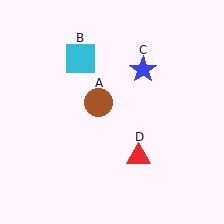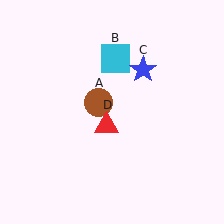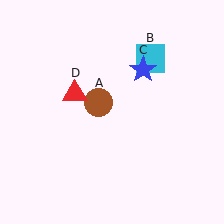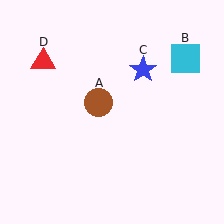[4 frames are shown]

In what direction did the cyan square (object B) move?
The cyan square (object B) moved right.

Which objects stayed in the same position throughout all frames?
Brown circle (object A) and blue star (object C) remained stationary.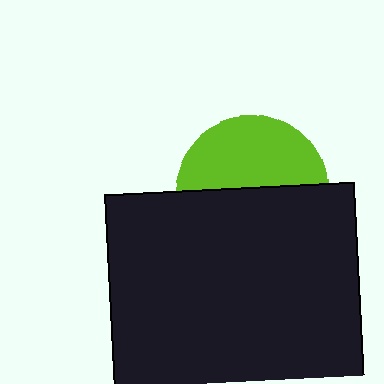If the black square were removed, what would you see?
You would see the complete lime circle.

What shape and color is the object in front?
The object in front is a black square.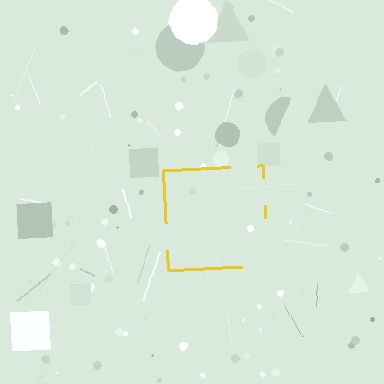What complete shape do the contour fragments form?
The contour fragments form a square.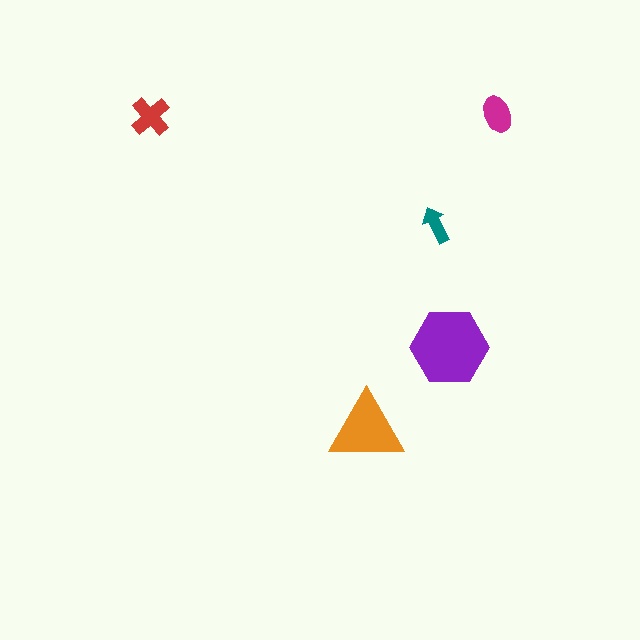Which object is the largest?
The purple hexagon.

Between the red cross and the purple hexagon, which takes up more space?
The purple hexagon.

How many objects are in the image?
There are 5 objects in the image.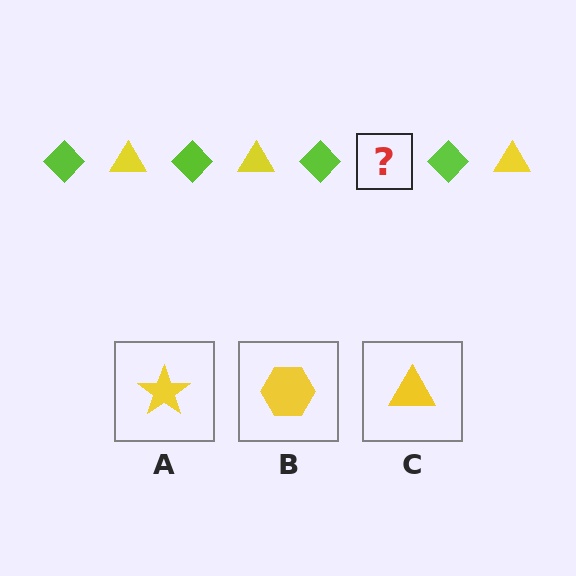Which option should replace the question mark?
Option C.